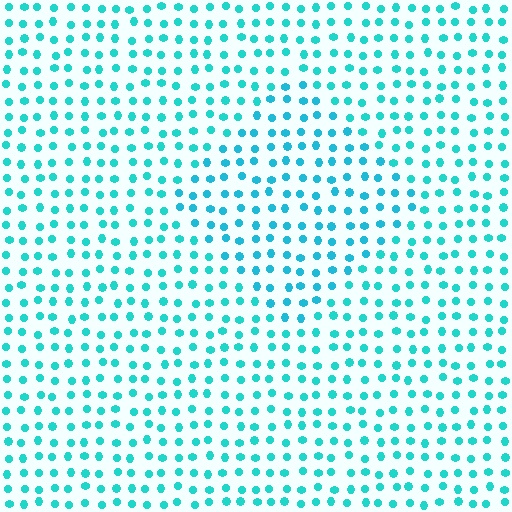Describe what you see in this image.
The image is filled with small cyan elements in a uniform arrangement. A diamond-shaped region is visible where the elements are tinted to a slightly different hue, forming a subtle color boundary.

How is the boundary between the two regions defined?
The boundary is defined purely by a slight shift in hue (about 14 degrees). Spacing, size, and orientation are identical on both sides.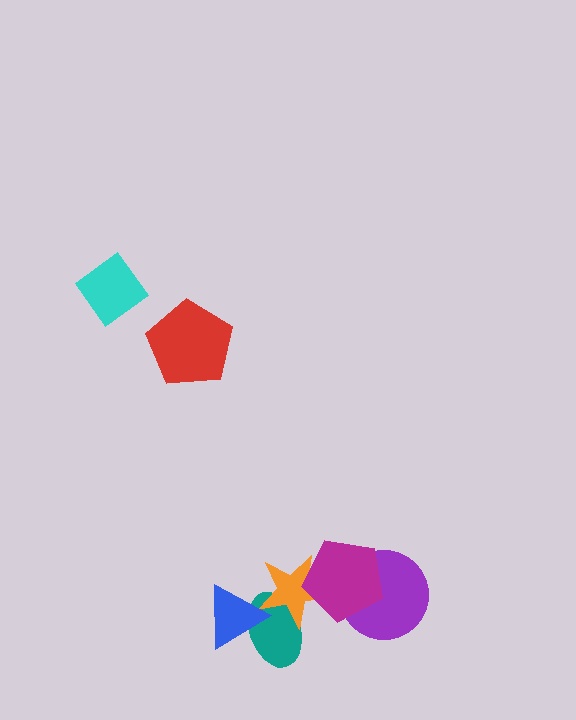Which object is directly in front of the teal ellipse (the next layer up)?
The orange star is directly in front of the teal ellipse.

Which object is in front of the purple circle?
The magenta pentagon is in front of the purple circle.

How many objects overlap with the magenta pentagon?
2 objects overlap with the magenta pentagon.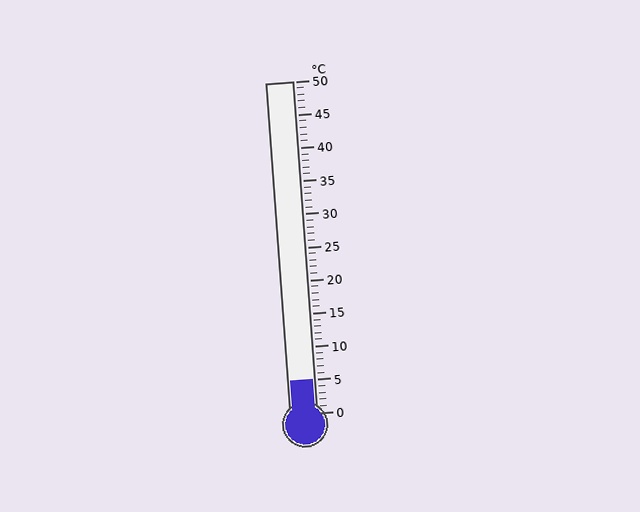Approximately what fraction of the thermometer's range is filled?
The thermometer is filled to approximately 10% of its range.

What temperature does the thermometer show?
The thermometer shows approximately 5°C.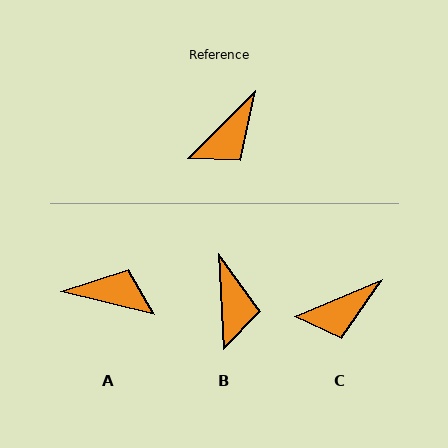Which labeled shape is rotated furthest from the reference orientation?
A, about 121 degrees away.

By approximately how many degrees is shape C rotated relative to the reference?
Approximately 23 degrees clockwise.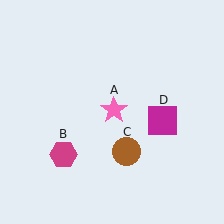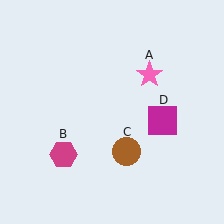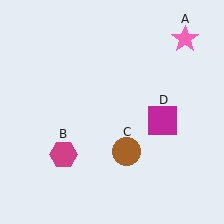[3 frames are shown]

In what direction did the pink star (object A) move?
The pink star (object A) moved up and to the right.